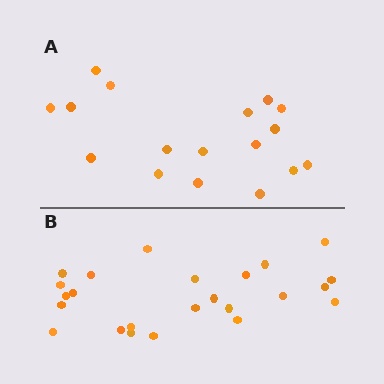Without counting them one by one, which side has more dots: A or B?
Region B (the bottom region) has more dots.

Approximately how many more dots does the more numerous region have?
Region B has roughly 8 or so more dots than region A.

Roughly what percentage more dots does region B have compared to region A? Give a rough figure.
About 40% more.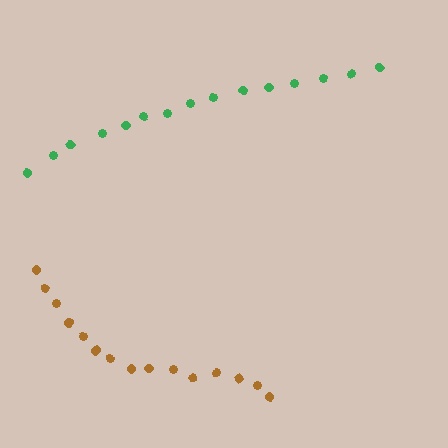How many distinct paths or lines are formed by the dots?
There are 2 distinct paths.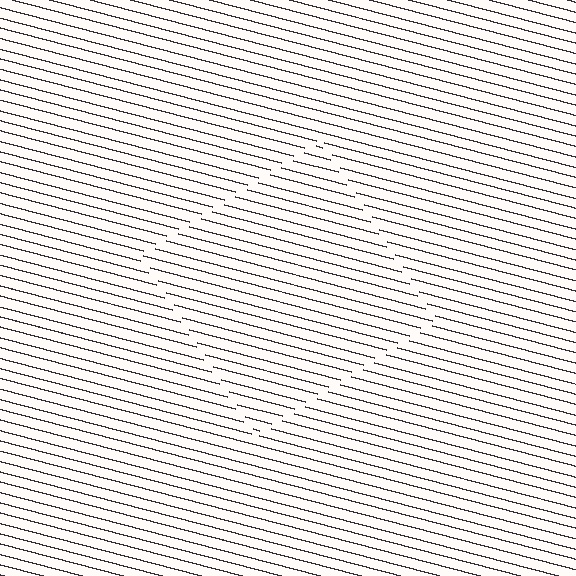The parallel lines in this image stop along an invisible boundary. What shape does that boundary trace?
An illusory square. The interior of the shape contains the same grating, shifted by half a period — the contour is defined by the phase discontinuity where line-ends from the inner and outer gratings abut.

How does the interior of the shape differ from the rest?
The interior of the shape contains the same grating, shifted by half a period — the contour is defined by the phase discontinuity where line-ends from the inner and outer gratings abut.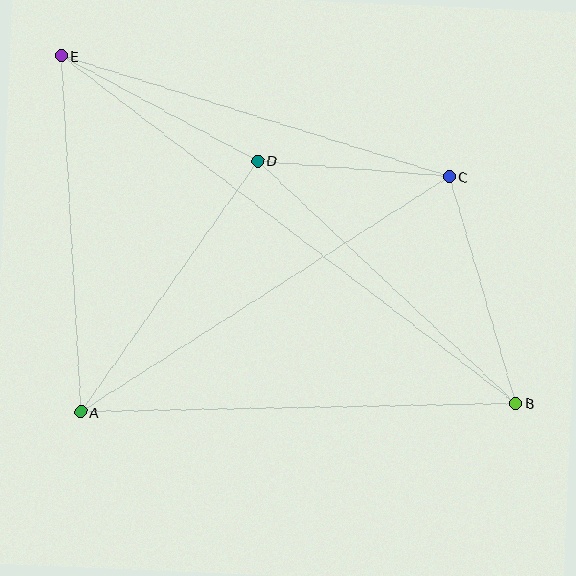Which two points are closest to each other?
Points C and D are closest to each other.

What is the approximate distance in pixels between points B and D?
The distance between B and D is approximately 354 pixels.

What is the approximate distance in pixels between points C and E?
The distance between C and E is approximately 407 pixels.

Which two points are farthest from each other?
Points B and E are farthest from each other.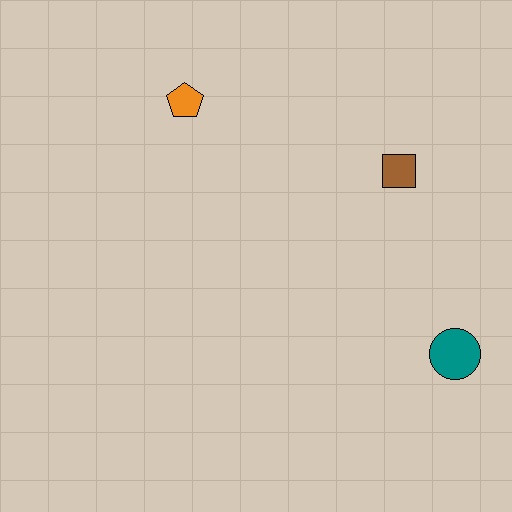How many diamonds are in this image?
There are no diamonds.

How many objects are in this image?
There are 3 objects.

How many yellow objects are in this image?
There are no yellow objects.